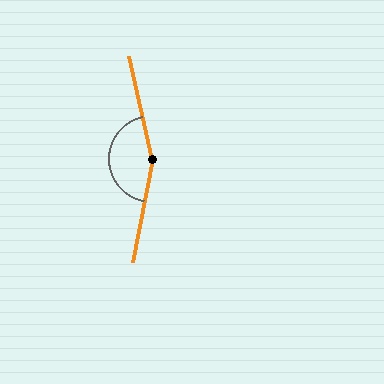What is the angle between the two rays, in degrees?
Approximately 156 degrees.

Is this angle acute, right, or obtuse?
It is obtuse.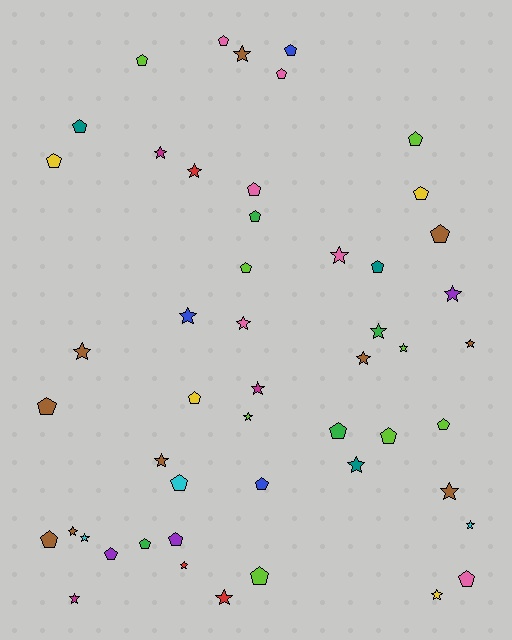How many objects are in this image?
There are 50 objects.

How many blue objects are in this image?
There are 3 blue objects.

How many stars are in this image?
There are 24 stars.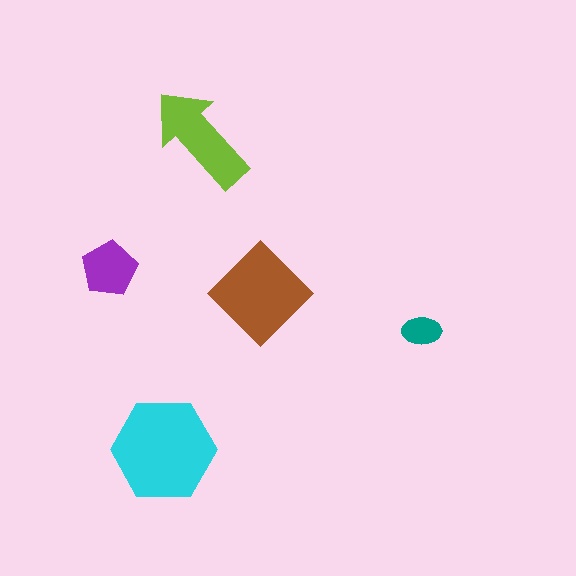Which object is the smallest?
The teal ellipse.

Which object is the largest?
The cyan hexagon.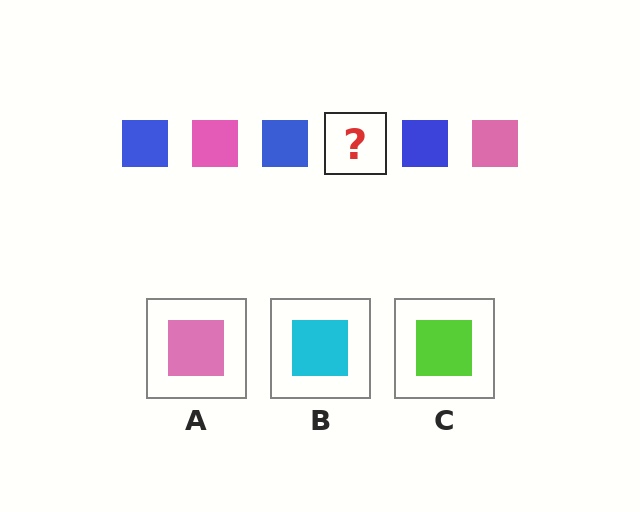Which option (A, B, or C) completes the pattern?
A.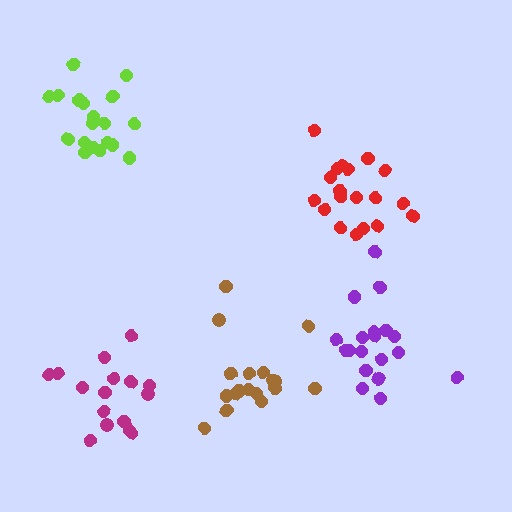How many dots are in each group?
Group 1: 19 dots, Group 2: 18 dots, Group 3: 19 dots, Group 4: 19 dots, Group 5: 16 dots (91 total).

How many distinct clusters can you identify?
There are 5 distinct clusters.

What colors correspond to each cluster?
The clusters are colored: purple, brown, lime, red, magenta.